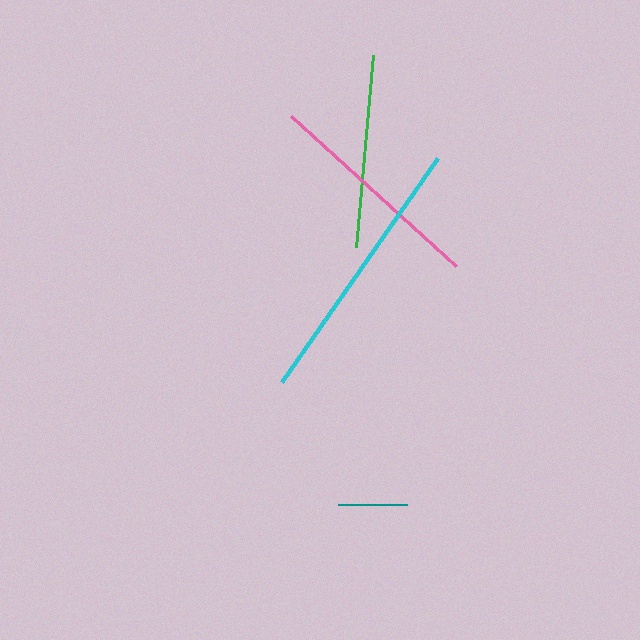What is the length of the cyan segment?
The cyan segment is approximately 273 pixels long.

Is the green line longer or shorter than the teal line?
The green line is longer than the teal line.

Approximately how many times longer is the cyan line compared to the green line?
The cyan line is approximately 1.4 times the length of the green line.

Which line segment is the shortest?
The teal line is the shortest at approximately 69 pixels.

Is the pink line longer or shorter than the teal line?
The pink line is longer than the teal line.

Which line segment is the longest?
The cyan line is the longest at approximately 273 pixels.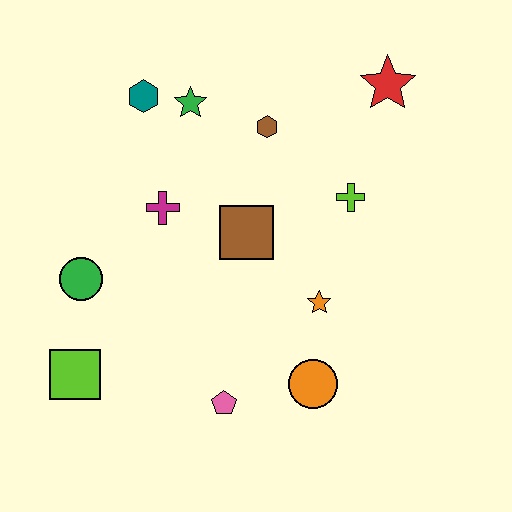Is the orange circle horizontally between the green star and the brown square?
No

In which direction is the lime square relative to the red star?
The lime square is to the left of the red star.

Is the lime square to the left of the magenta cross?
Yes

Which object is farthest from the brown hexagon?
The lime square is farthest from the brown hexagon.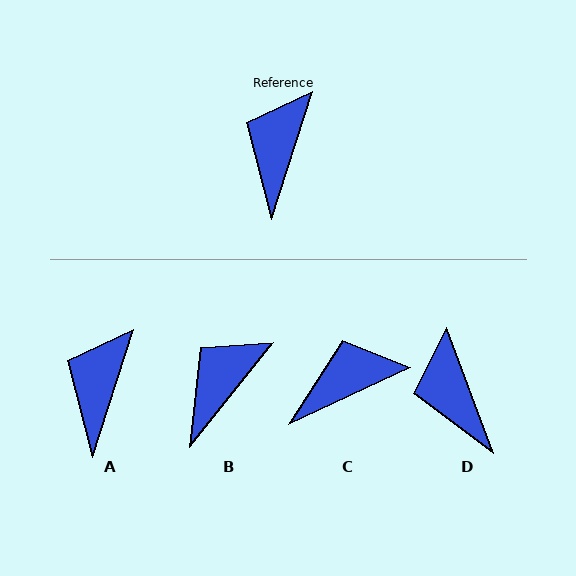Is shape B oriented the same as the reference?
No, it is off by about 21 degrees.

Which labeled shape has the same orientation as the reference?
A.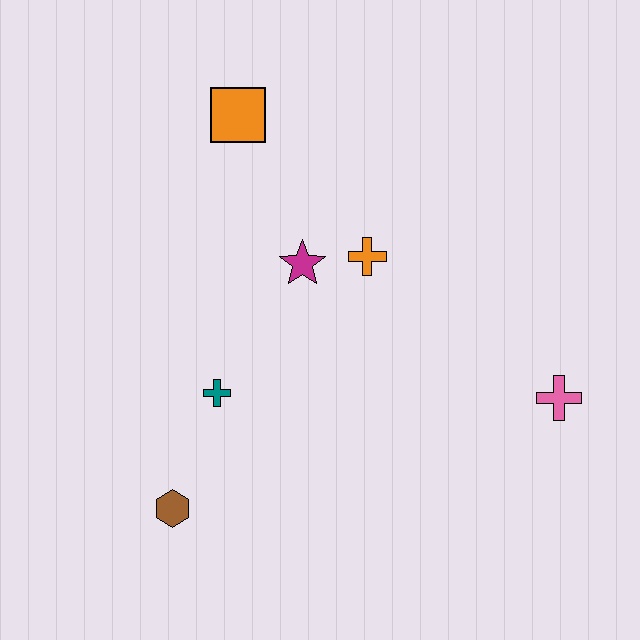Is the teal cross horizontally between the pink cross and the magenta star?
No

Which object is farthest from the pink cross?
The orange square is farthest from the pink cross.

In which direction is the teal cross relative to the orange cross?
The teal cross is to the left of the orange cross.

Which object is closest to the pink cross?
The orange cross is closest to the pink cross.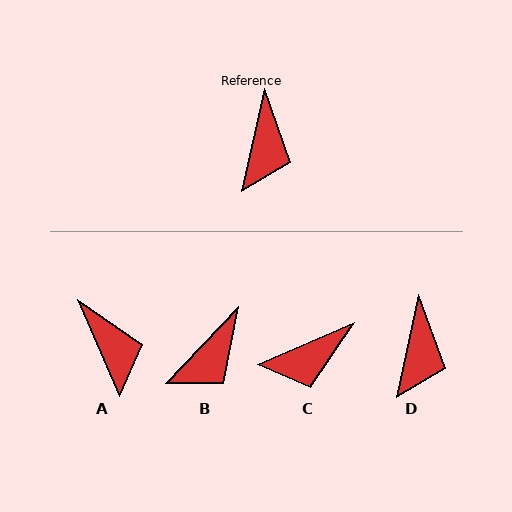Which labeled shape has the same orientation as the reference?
D.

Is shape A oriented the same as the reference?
No, it is off by about 36 degrees.